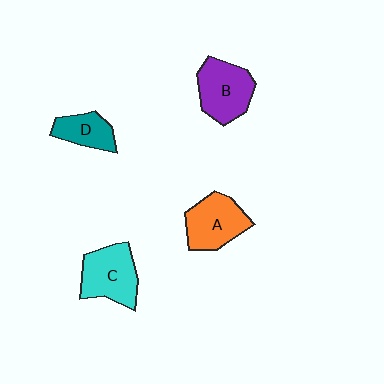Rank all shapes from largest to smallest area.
From largest to smallest: C (cyan), B (purple), A (orange), D (teal).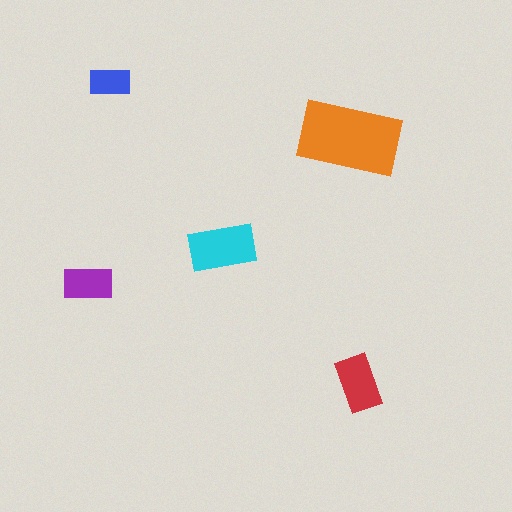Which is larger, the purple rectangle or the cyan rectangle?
The cyan one.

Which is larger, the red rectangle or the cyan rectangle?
The cyan one.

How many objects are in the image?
There are 5 objects in the image.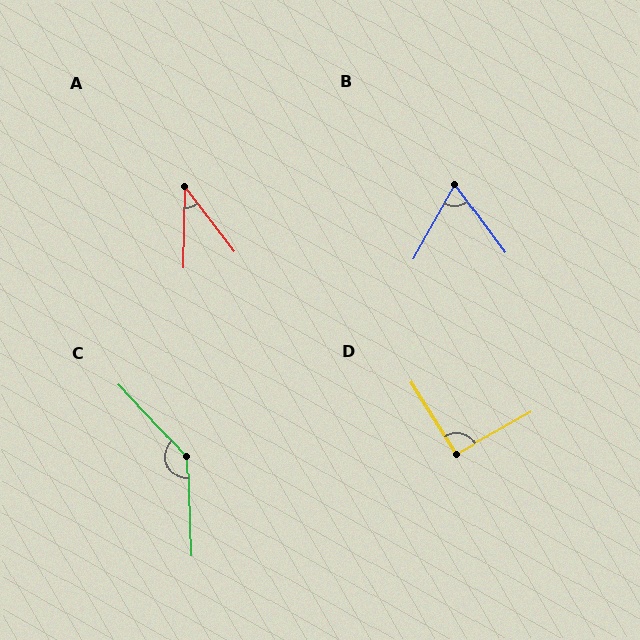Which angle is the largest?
C, at approximately 139 degrees.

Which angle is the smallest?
A, at approximately 39 degrees.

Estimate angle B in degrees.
Approximately 66 degrees.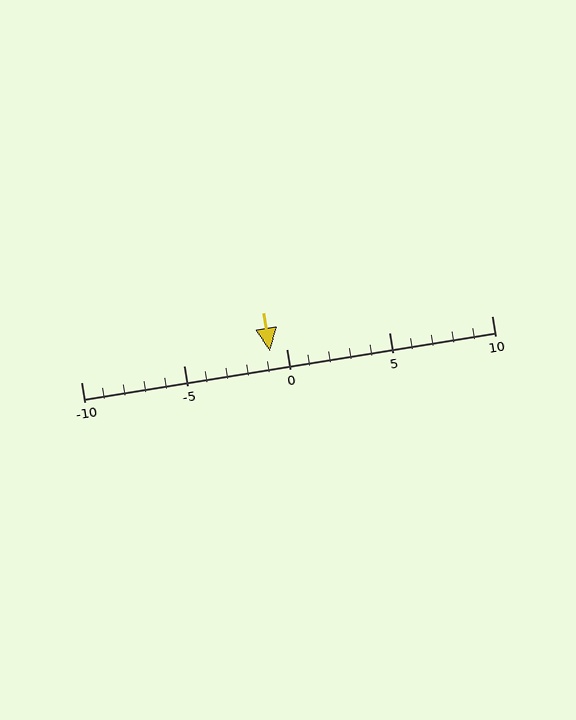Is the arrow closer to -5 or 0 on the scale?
The arrow is closer to 0.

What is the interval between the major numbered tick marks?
The major tick marks are spaced 5 units apart.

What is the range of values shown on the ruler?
The ruler shows values from -10 to 10.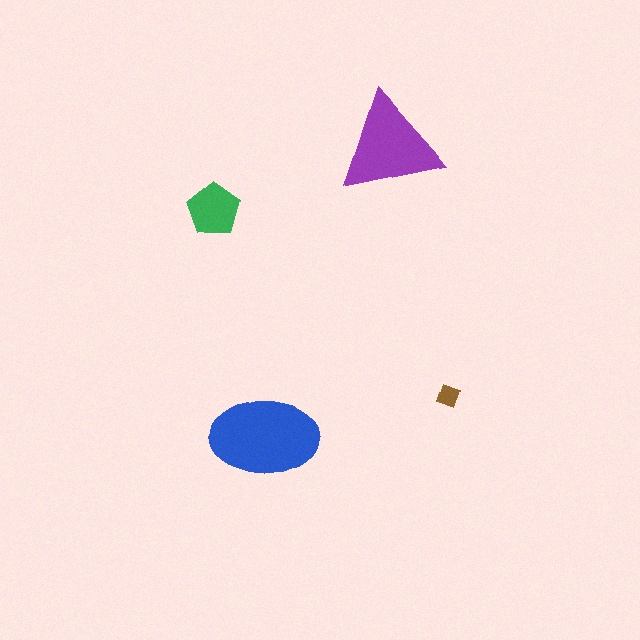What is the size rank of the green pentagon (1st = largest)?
3rd.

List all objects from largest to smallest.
The blue ellipse, the purple triangle, the green pentagon, the brown diamond.